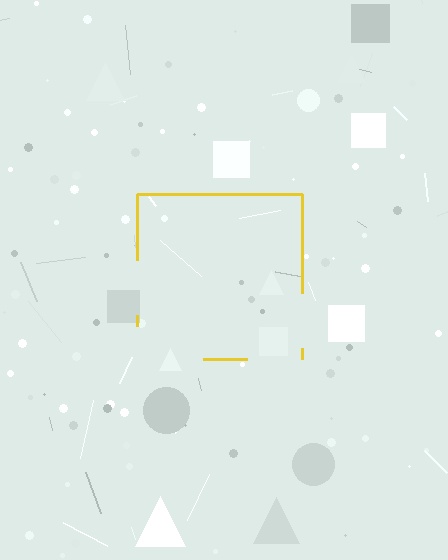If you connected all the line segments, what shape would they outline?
They would outline a square.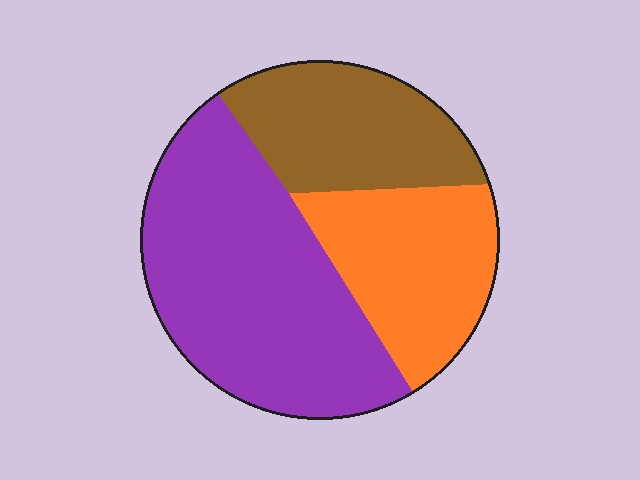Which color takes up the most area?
Purple, at roughly 50%.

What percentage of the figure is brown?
Brown takes up about one quarter (1/4) of the figure.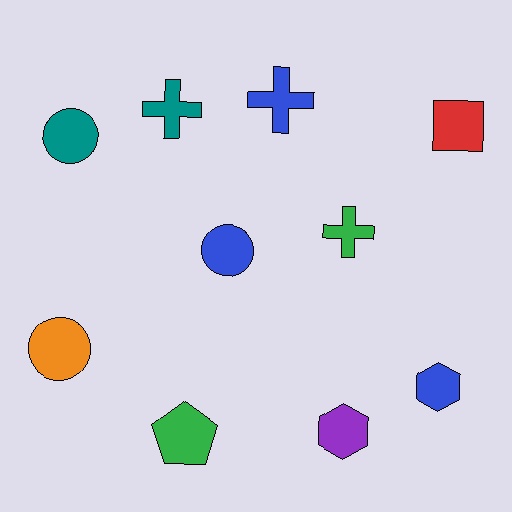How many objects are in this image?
There are 10 objects.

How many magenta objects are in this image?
There are no magenta objects.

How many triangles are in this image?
There are no triangles.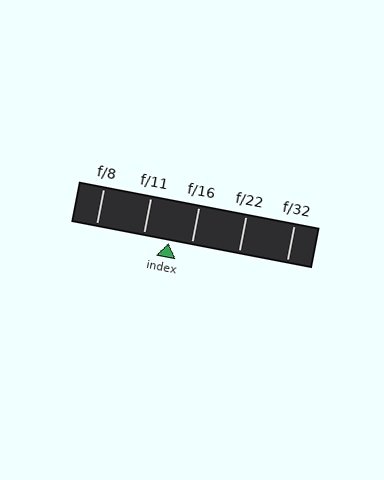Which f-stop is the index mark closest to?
The index mark is closest to f/16.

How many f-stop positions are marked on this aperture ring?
There are 5 f-stop positions marked.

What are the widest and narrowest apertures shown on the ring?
The widest aperture shown is f/8 and the narrowest is f/32.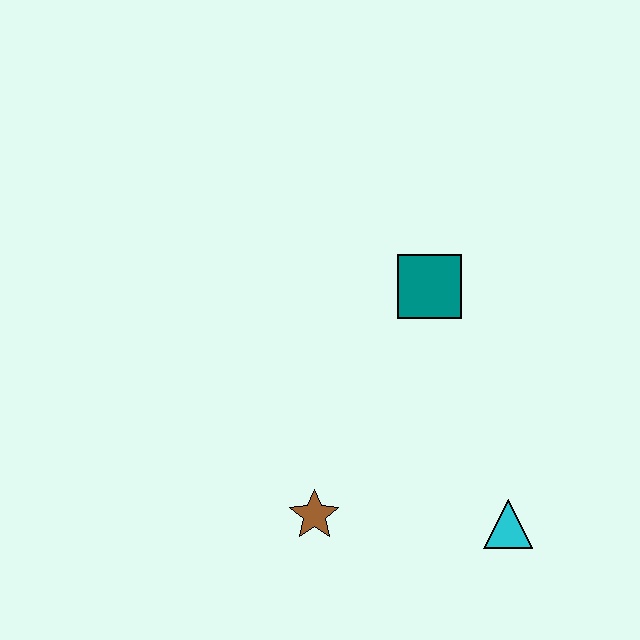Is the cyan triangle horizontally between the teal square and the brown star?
No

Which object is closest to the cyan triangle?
The brown star is closest to the cyan triangle.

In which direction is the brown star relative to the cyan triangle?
The brown star is to the left of the cyan triangle.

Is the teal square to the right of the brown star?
Yes